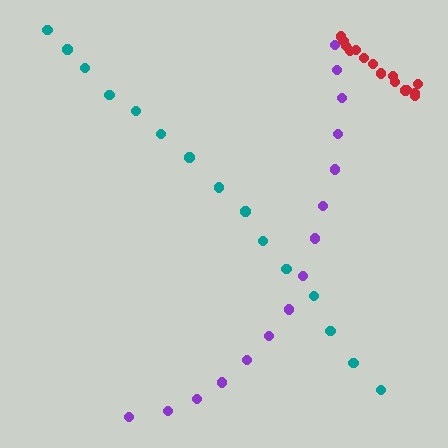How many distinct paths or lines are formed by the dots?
There are 3 distinct paths.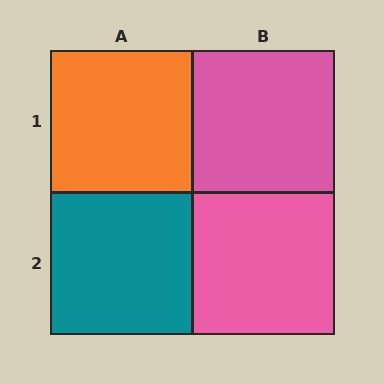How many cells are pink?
2 cells are pink.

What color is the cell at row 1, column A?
Orange.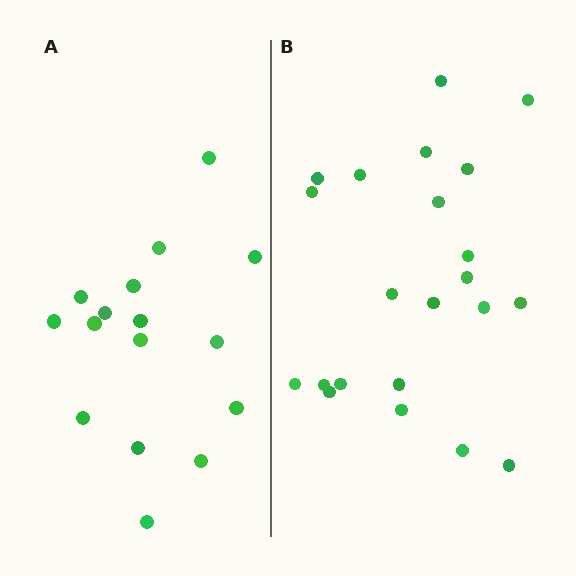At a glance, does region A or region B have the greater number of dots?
Region B (the right region) has more dots.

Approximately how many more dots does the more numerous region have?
Region B has about 6 more dots than region A.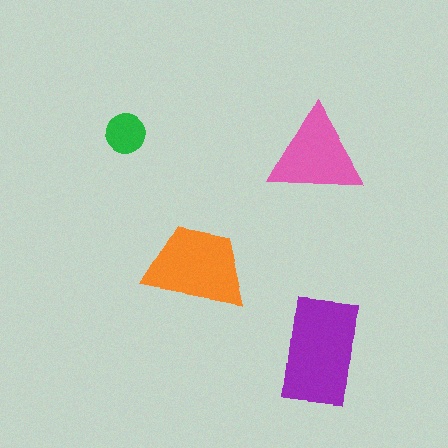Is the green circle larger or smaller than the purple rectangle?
Smaller.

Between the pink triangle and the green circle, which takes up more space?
The pink triangle.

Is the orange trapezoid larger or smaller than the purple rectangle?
Smaller.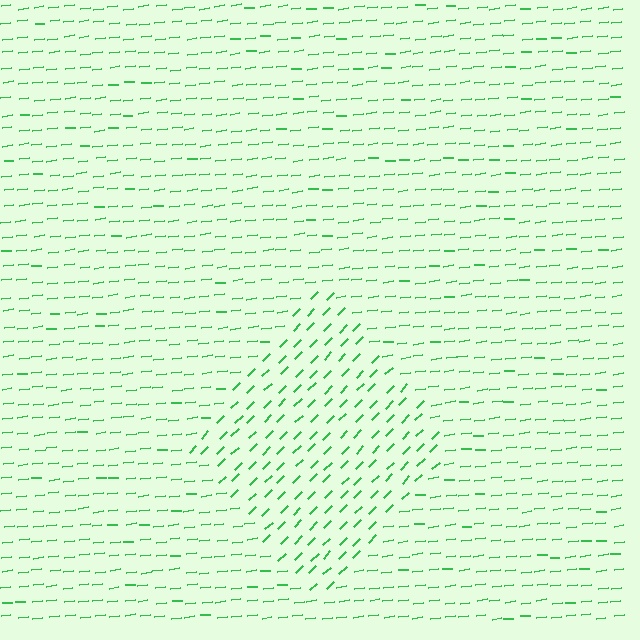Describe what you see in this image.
The image is filled with small green line segments. A diamond region in the image has lines oriented differently from the surrounding lines, creating a visible texture boundary.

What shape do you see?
I see a diamond.